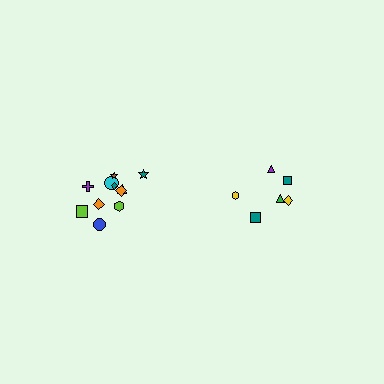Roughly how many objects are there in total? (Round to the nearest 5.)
Roughly 20 objects in total.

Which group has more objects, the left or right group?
The left group.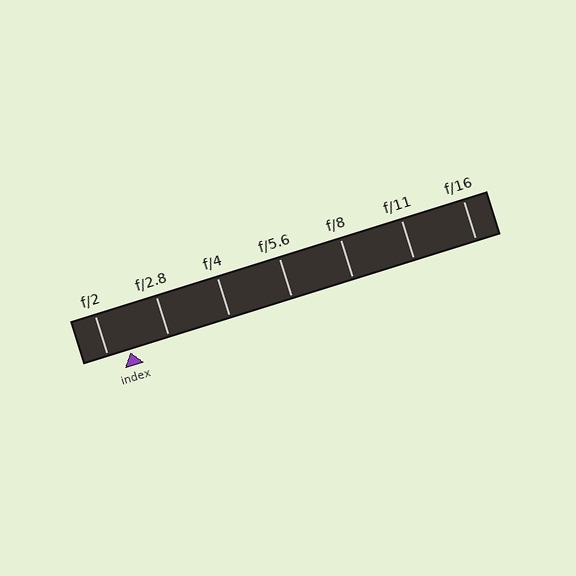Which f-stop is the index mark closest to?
The index mark is closest to f/2.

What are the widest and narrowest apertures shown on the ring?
The widest aperture shown is f/2 and the narrowest is f/16.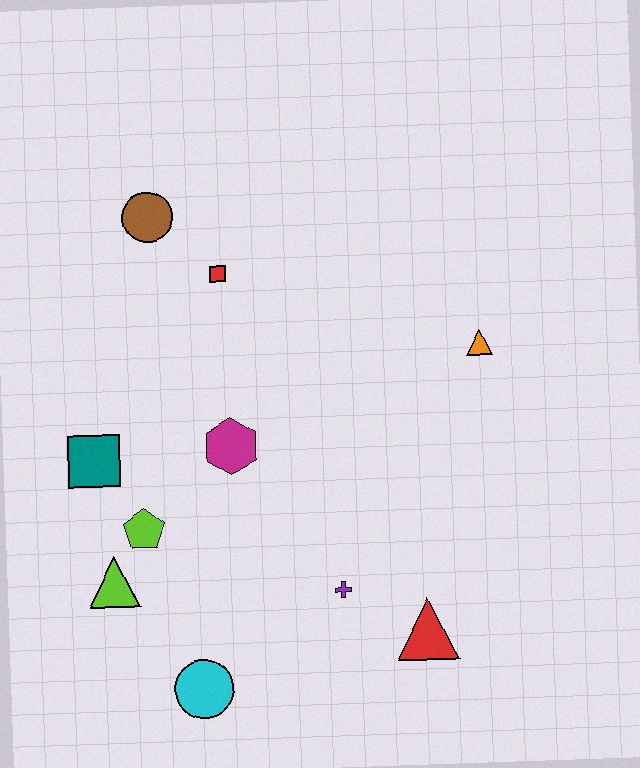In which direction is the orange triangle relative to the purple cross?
The orange triangle is above the purple cross.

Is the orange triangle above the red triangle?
Yes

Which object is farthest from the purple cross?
The brown circle is farthest from the purple cross.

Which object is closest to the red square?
The brown circle is closest to the red square.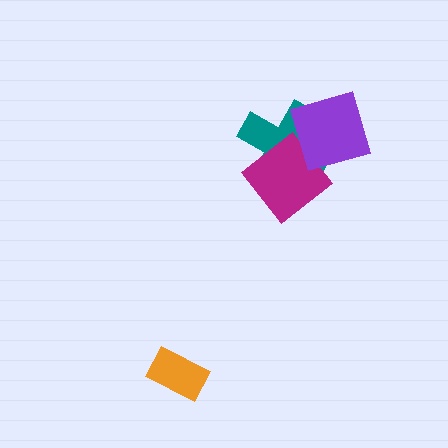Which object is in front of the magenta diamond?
The purple diamond is in front of the magenta diamond.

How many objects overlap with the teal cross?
2 objects overlap with the teal cross.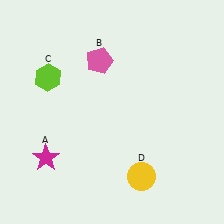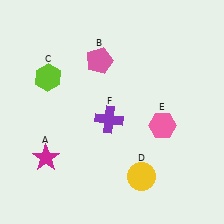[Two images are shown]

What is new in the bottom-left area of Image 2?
A purple cross (F) was added in the bottom-left area of Image 2.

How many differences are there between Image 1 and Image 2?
There are 2 differences between the two images.